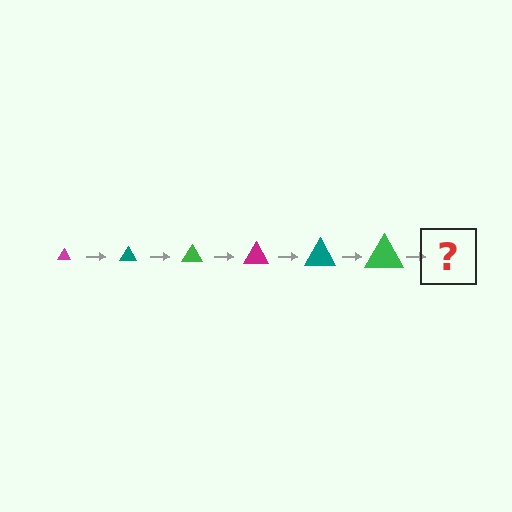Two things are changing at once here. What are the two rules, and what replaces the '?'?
The two rules are that the triangle grows larger each step and the color cycles through magenta, teal, and green. The '?' should be a magenta triangle, larger than the previous one.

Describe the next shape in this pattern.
It should be a magenta triangle, larger than the previous one.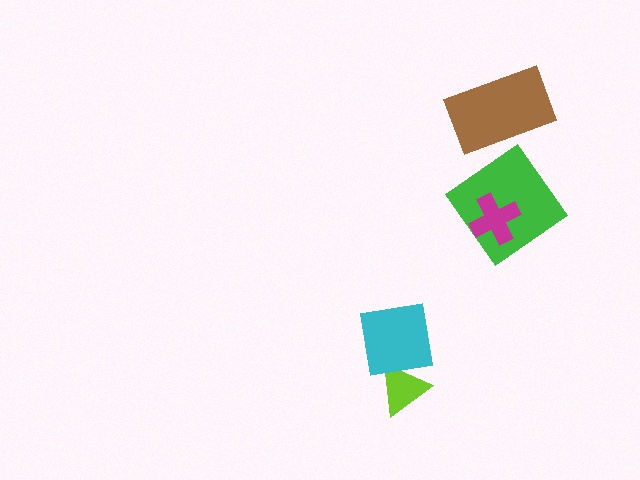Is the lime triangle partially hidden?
Yes, it is partially covered by another shape.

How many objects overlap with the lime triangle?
1 object overlaps with the lime triangle.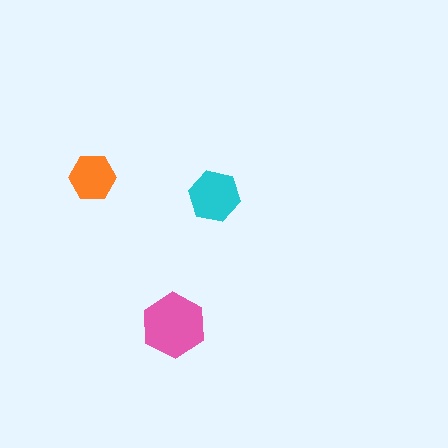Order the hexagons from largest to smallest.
the pink one, the cyan one, the orange one.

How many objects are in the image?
There are 3 objects in the image.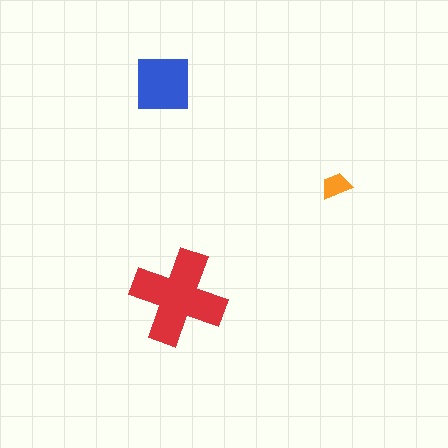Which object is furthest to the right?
The orange trapezoid is rightmost.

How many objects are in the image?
There are 3 objects in the image.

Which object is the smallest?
The orange trapezoid.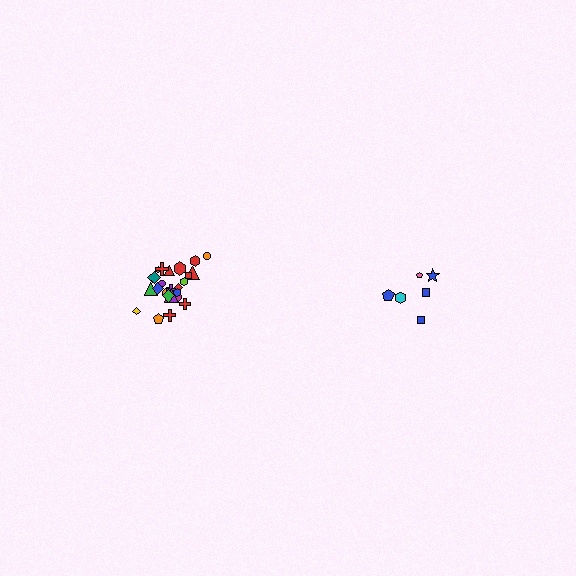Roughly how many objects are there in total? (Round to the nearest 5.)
Roughly 30 objects in total.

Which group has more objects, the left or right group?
The left group.